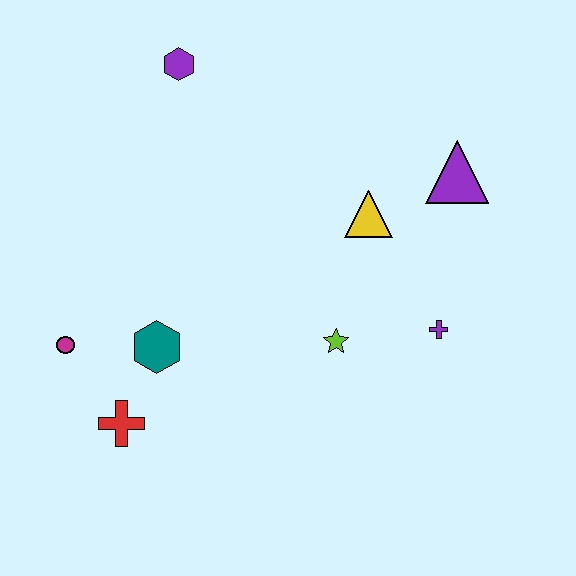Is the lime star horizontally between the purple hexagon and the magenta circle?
No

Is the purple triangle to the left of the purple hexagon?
No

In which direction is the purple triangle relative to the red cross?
The purple triangle is to the right of the red cross.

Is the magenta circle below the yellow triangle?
Yes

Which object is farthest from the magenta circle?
The purple triangle is farthest from the magenta circle.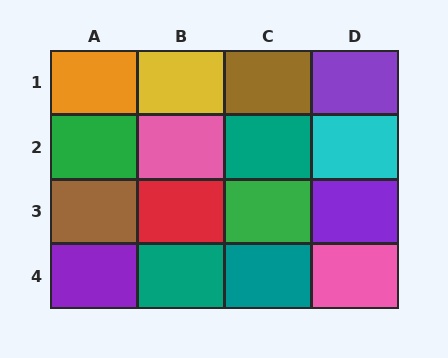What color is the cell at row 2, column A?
Green.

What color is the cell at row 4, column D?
Pink.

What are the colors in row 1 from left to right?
Orange, yellow, brown, purple.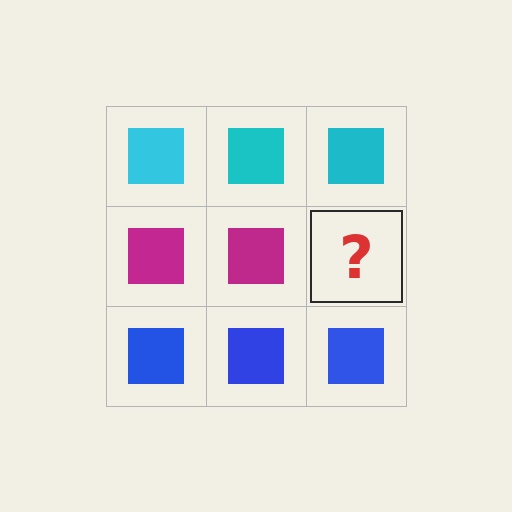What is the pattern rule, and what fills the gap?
The rule is that each row has a consistent color. The gap should be filled with a magenta square.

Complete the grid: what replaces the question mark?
The question mark should be replaced with a magenta square.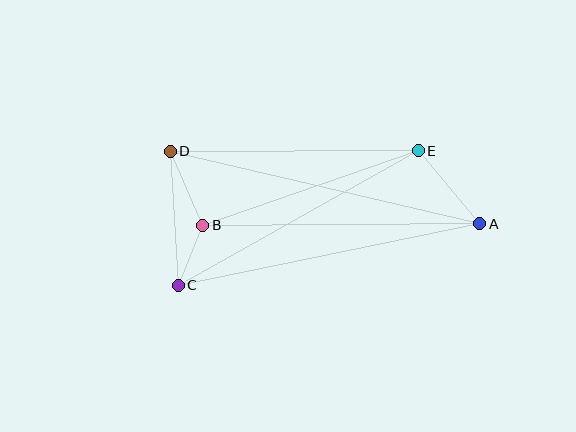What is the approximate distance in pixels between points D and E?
The distance between D and E is approximately 248 pixels.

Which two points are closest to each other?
Points B and C are closest to each other.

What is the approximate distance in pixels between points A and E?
The distance between A and E is approximately 96 pixels.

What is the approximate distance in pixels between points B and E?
The distance between B and E is approximately 228 pixels.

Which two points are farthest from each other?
Points A and D are farthest from each other.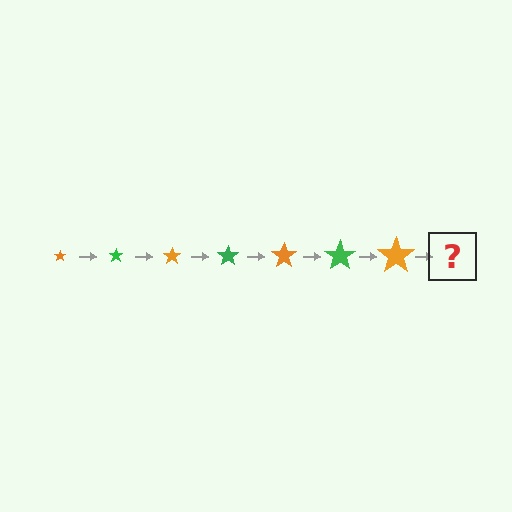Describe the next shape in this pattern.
It should be a green star, larger than the previous one.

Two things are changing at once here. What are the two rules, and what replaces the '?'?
The two rules are that the star grows larger each step and the color cycles through orange and green. The '?' should be a green star, larger than the previous one.